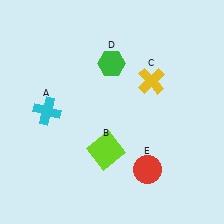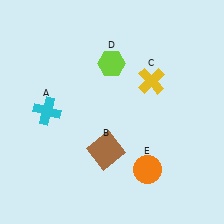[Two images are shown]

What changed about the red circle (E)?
In Image 1, E is red. In Image 2, it changed to orange.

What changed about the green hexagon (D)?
In Image 1, D is green. In Image 2, it changed to lime.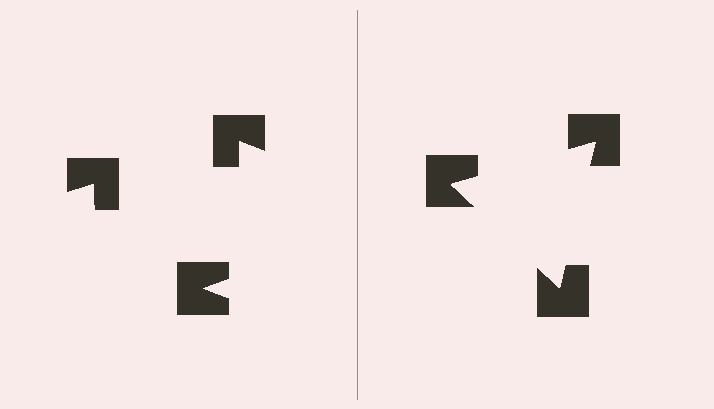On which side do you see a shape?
An illusory triangle appears on the right side. On the left side the wedge cuts are rotated, so no coherent shape forms.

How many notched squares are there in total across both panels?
6 — 3 on each side.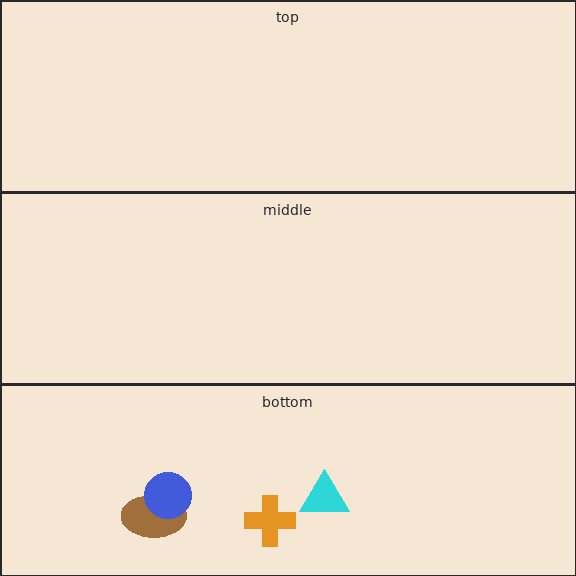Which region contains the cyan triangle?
The bottom region.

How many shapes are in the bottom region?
4.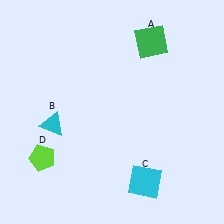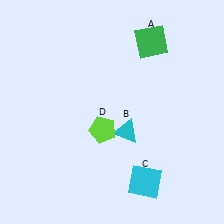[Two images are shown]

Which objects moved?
The objects that moved are: the cyan triangle (B), the lime pentagon (D).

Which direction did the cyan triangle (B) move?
The cyan triangle (B) moved right.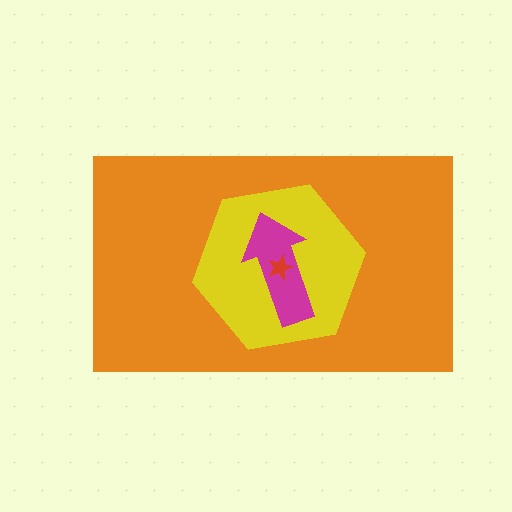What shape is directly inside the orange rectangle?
The yellow hexagon.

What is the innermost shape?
The red star.